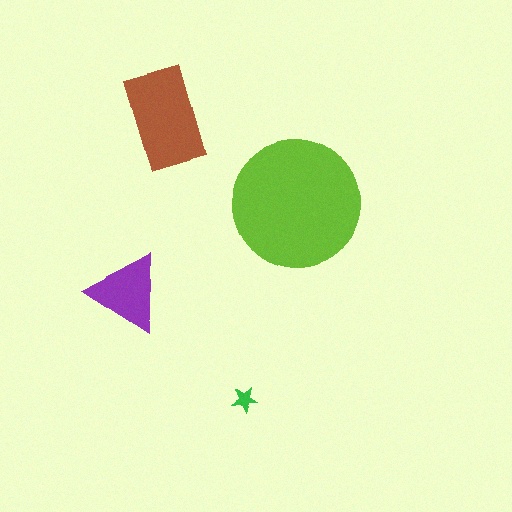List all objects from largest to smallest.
The lime circle, the brown rectangle, the purple triangle, the green star.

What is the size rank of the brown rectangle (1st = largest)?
2nd.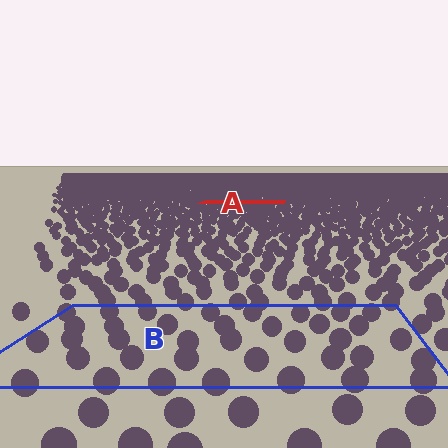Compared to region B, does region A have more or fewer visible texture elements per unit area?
Region A has more texture elements per unit area — they are packed more densely because it is farther away.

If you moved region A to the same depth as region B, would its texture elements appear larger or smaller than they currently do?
They would appear larger. At a closer depth, the same texture elements are projected at a bigger on-screen size.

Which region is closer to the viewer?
Region B is closer. The texture elements there are larger and more spread out.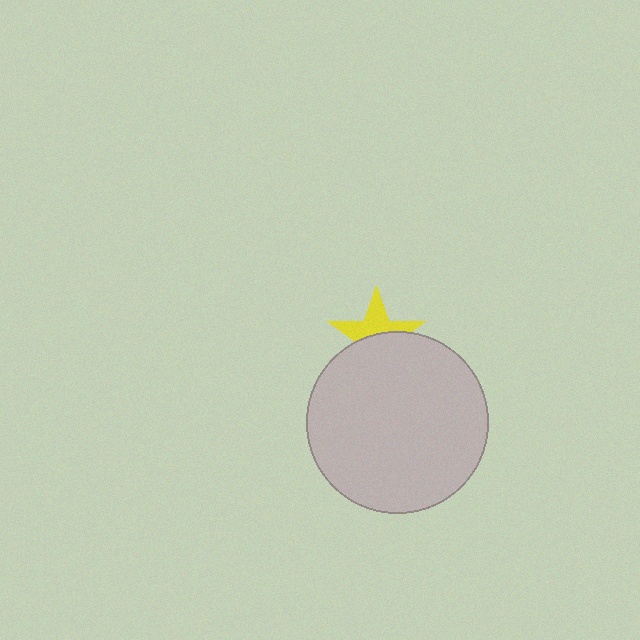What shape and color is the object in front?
The object in front is a light gray circle.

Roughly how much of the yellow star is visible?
About half of it is visible (roughly 49%).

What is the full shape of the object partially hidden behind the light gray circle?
The partially hidden object is a yellow star.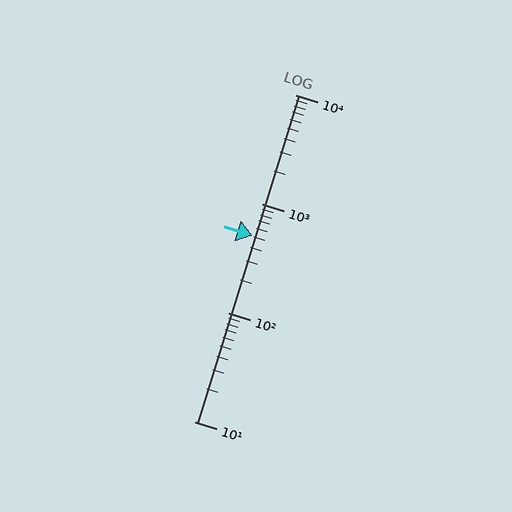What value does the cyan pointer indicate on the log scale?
The pointer indicates approximately 510.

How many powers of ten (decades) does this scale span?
The scale spans 3 decades, from 10 to 10000.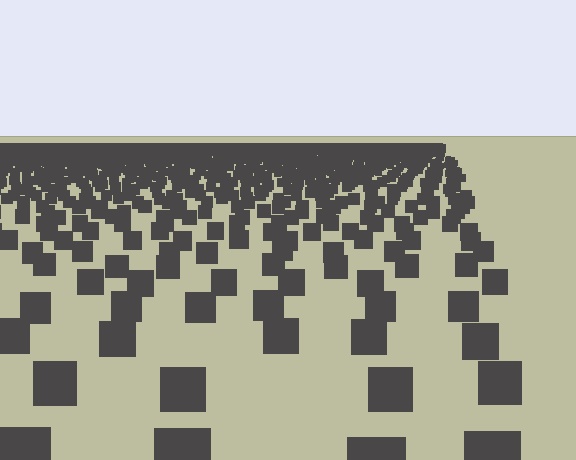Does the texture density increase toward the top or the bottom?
Density increases toward the top.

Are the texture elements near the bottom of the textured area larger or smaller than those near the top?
Larger. Near the bottom, elements are closer to the viewer and appear at a bigger on-screen size.